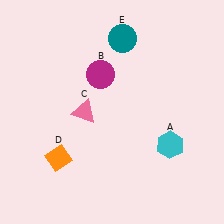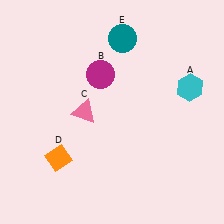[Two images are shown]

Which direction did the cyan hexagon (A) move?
The cyan hexagon (A) moved up.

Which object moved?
The cyan hexagon (A) moved up.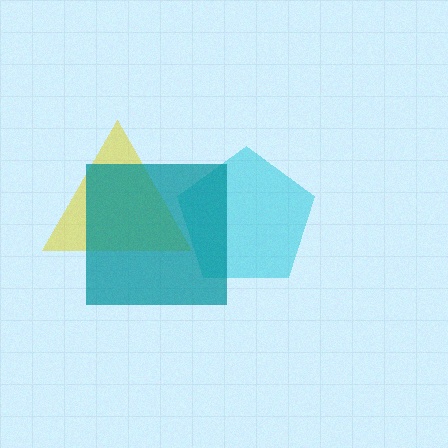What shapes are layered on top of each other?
The layered shapes are: a cyan pentagon, a yellow triangle, a teal square.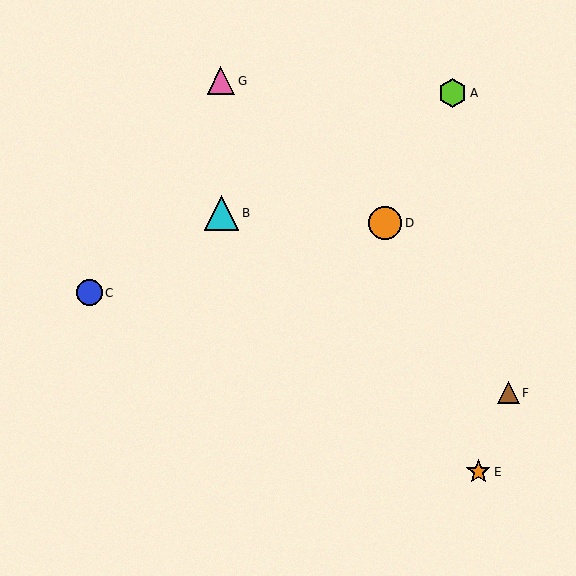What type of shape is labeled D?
Shape D is an orange circle.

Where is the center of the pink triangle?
The center of the pink triangle is at (221, 81).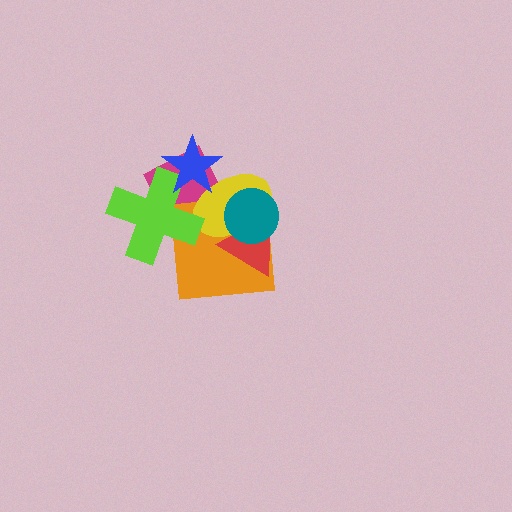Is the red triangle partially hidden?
Yes, it is partially covered by another shape.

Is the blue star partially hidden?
No, no other shape covers it.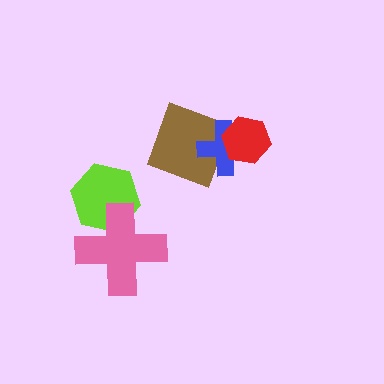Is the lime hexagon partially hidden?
Yes, it is partially covered by another shape.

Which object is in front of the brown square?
The blue cross is in front of the brown square.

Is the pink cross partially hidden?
No, no other shape covers it.